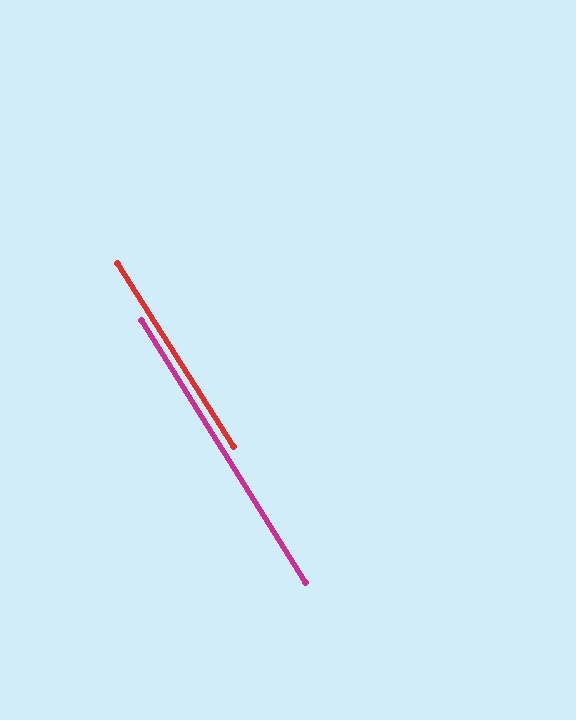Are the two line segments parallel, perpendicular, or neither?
Parallel — their directions differ by only 0.3°.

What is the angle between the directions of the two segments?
Approximately 0 degrees.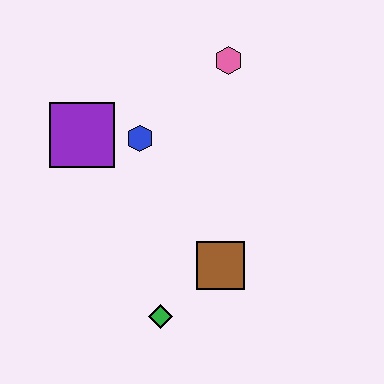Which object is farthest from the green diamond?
The pink hexagon is farthest from the green diamond.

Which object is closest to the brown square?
The green diamond is closest to the brown square.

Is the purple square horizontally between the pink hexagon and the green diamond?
No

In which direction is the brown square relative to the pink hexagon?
The brown square is below the pink hexagon.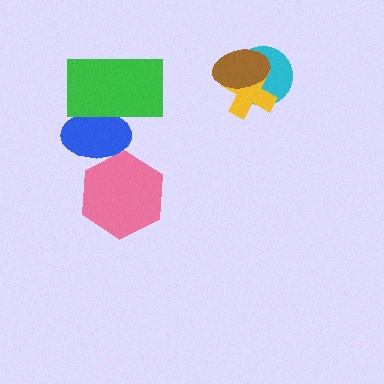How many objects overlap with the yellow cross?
2 objects overlap with the yellow cross.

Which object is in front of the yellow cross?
The brown ellipse is in front of the yellow cross.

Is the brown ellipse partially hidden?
No, no other shape covers it.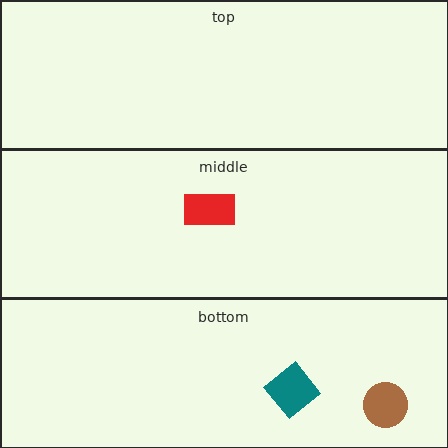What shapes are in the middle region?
The red rectangle.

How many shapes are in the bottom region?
2.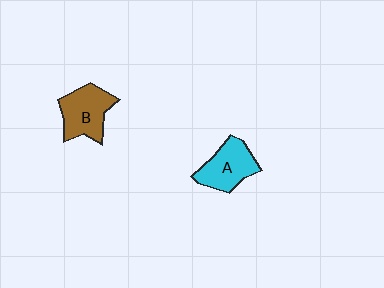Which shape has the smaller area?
Shape A (cyan).